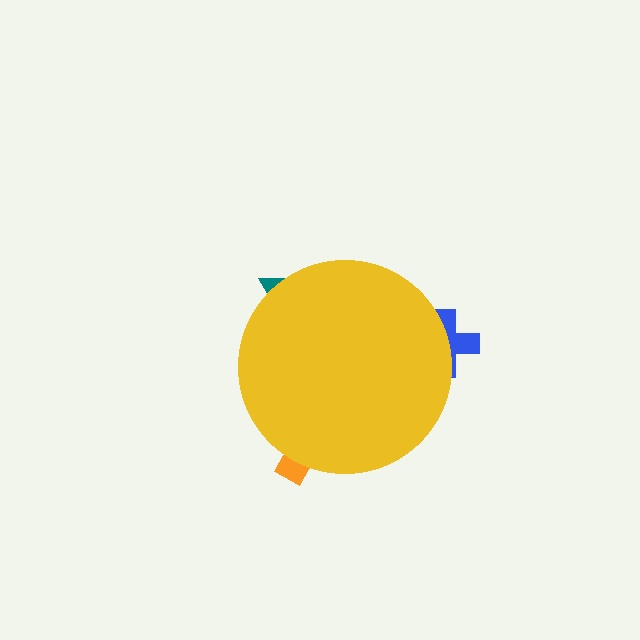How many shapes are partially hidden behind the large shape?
3 shapes are partially hidden.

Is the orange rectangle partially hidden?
Yes, the orange rectangle is partially hidden behind the yellow circle.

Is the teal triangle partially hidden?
Yes, the teal triangle is partially hidden behind the yellow circle.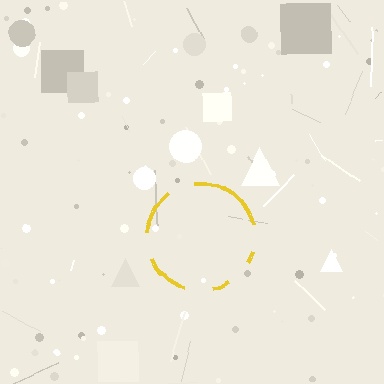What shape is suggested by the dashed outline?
The dashed outline suggests a circle.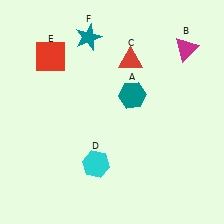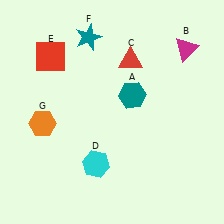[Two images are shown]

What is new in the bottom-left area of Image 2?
An orange hexagon (G) was added in the bottom-left area of Image 2.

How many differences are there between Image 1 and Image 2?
There is 1 difference between the two images.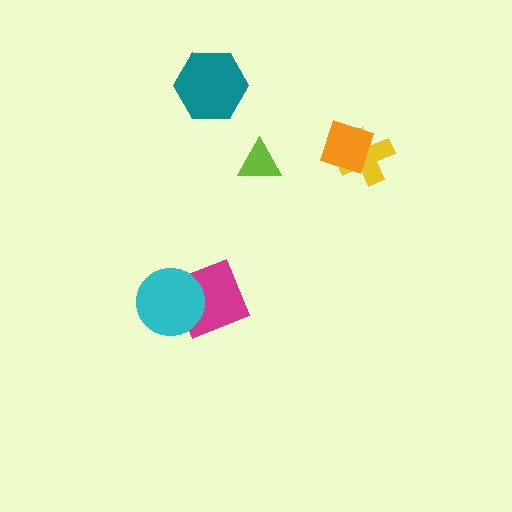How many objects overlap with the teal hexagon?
0 objects overlap with the teal hexagon.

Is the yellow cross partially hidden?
Yes, it is partially covered by another shape.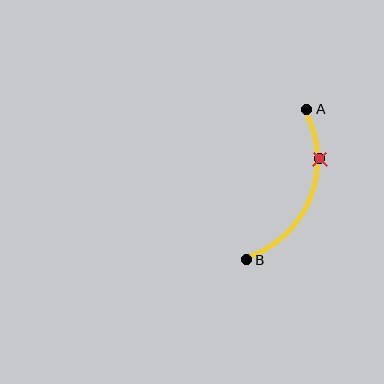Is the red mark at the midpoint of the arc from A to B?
No. The red mark lies on the arc but is closer to endpoint A. The arc midpoint would be at the point on the curve equidistant along the arc from both A and B.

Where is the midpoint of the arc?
The arc midpoint is the point on the curve farthest from the straight line joining A and B. It sits to the right of that line.